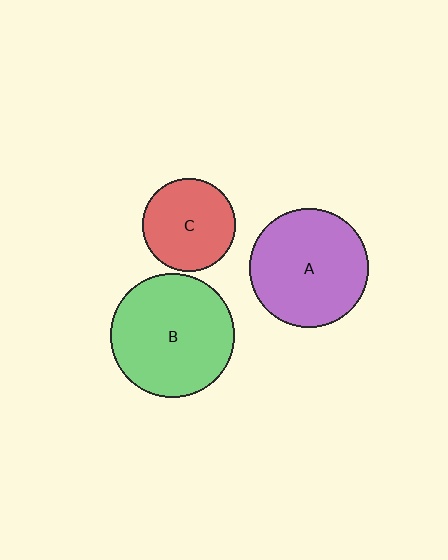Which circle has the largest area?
Circle B (green).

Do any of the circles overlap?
No, none of the circles overlap.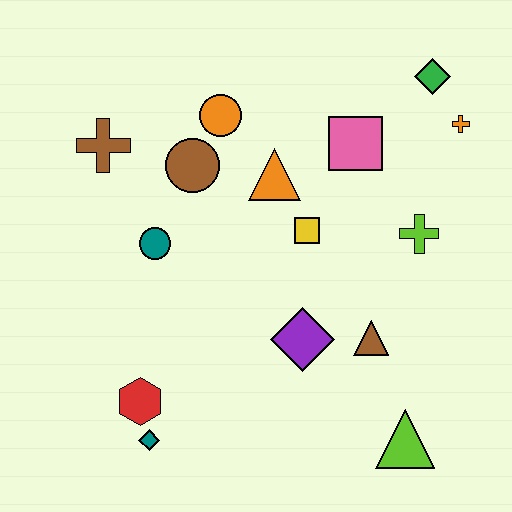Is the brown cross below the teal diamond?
No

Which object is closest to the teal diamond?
The red hexagon is closest to the teal diamond.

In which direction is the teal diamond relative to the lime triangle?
The teal diamond is to the left of the lime triangle.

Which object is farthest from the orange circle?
The lime triangle is farthest from the orange circle.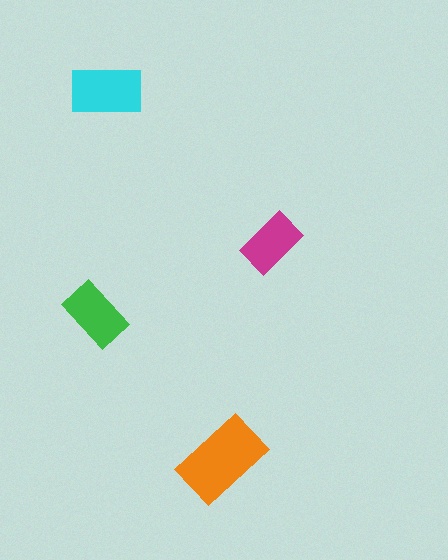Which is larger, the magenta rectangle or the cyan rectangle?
The cyan one.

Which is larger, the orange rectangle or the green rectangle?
The orange one.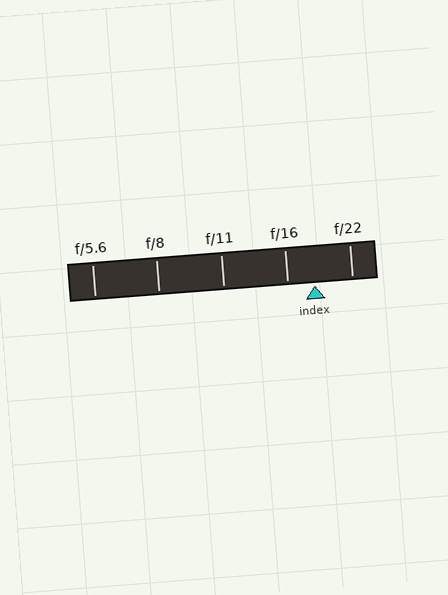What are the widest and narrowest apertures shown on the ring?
The widest aperture shown is f/5.6 and the narrowest is f/22.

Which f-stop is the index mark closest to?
The index mark is closest to f/16.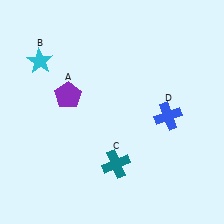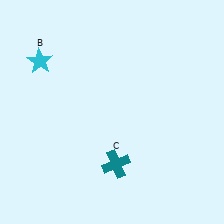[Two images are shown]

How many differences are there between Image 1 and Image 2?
There are 2 differences between the two images.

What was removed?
The blue cross (D), the purple pentagon (A) were removed in Image 2.